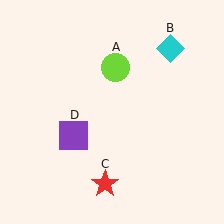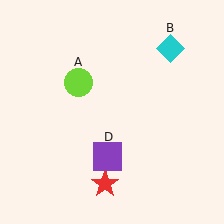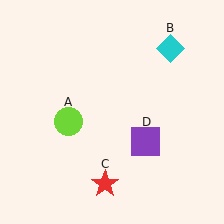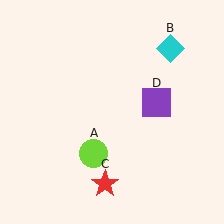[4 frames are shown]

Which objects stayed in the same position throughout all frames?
Cyan diamond (object B) and red star (object C) remained stationary.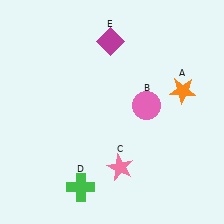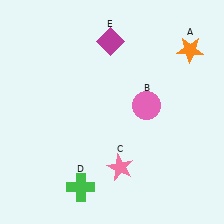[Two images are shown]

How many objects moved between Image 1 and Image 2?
1 object moved between the two images.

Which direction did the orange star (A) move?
The orange star (A) moved up.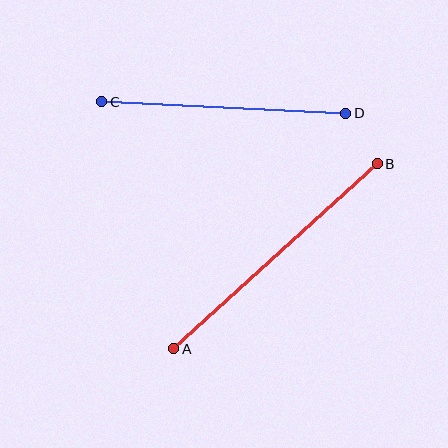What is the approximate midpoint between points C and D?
The midpoint is at approximately (224, 107) pixels.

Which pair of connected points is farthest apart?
Points A and B are farthest apart.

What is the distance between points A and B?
The distance is approximately 275 pixels.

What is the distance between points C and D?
The distance is approximately 244 pixels.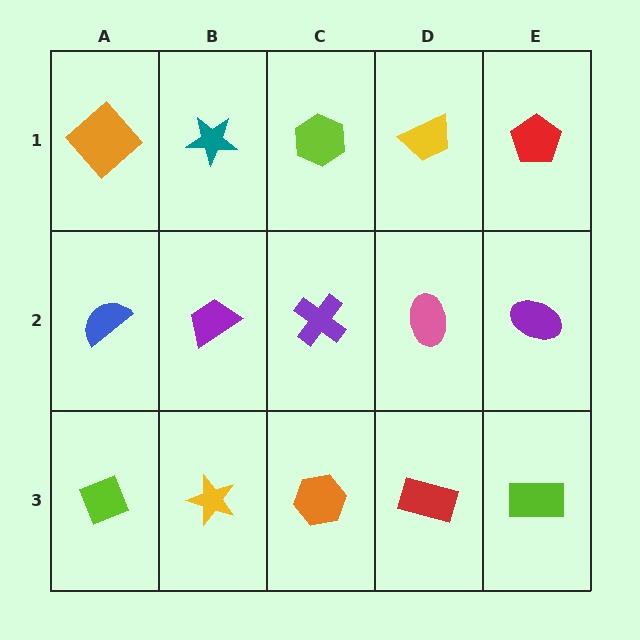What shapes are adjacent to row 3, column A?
A blue semicircle (row 2, column A), a yellow star (row 3, column B).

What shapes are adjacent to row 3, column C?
A purple cross (row 2, column C), a yellow star (row 3, column B), a red rectangle (row 3, column D).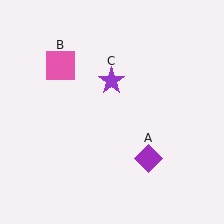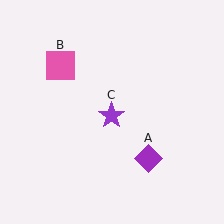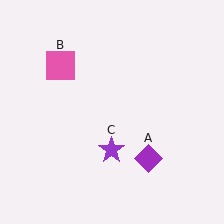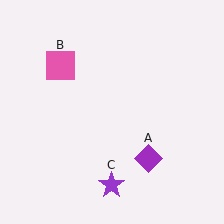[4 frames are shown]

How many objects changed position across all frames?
1 object changed position: purple star (object C).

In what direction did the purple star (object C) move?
The purple star (object C) moved down.